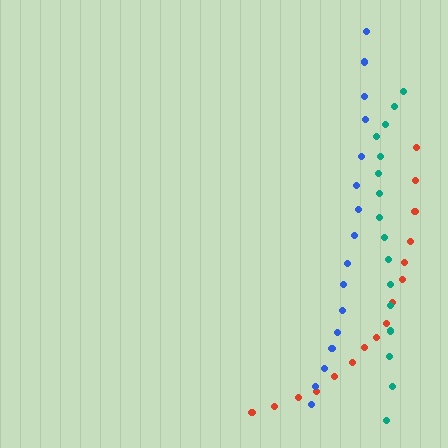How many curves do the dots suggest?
There are 3 distinct paths.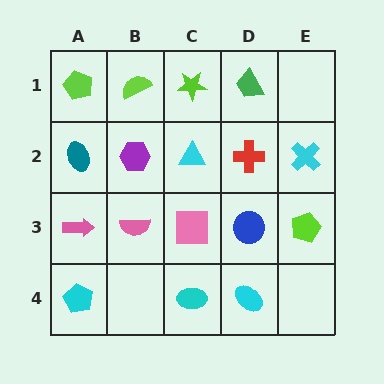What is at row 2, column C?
A cyan triangle.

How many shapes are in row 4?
3 shapes.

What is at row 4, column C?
A cyan ellipse.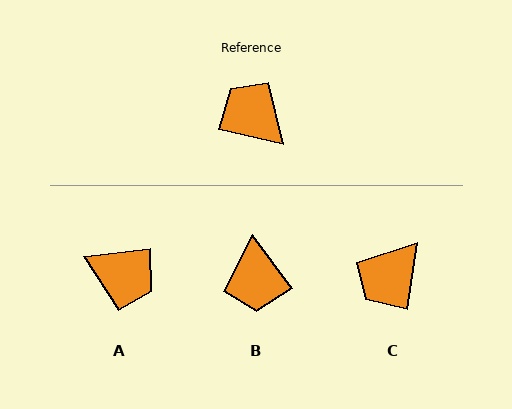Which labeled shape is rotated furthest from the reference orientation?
A, about 161 degrees away.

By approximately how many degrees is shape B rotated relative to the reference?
Approximately 140 degrees counter-clockwise.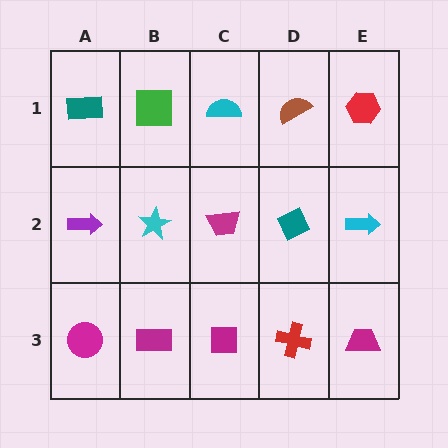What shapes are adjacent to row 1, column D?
A teal diamond (row 2, column D), a cyan semicircle (row 1, column C), a red hexagon (row 1, column E).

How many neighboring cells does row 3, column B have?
3.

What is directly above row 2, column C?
A cyan semicircle.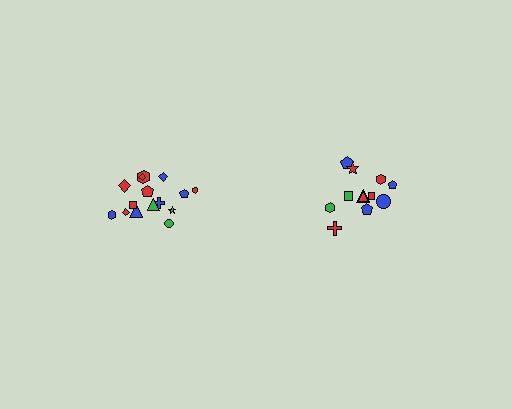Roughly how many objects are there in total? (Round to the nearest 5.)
Roughly 25 objects in total.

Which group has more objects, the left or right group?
The left group.